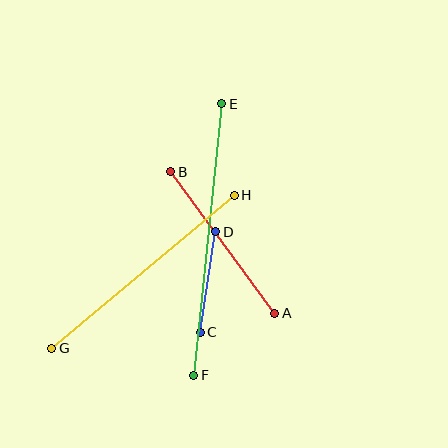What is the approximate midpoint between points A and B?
The midpoint is at approximately (223, 243) pixels.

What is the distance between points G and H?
The distance is approximately 238 pixels.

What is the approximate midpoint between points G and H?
The midpoint is at approximately (143, 272) pixels.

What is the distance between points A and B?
The distance is approximately 175 pixels.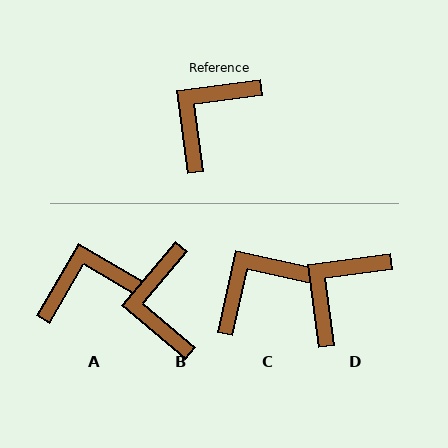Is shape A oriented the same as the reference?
No, it is off by about 37 degrees.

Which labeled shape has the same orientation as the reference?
D.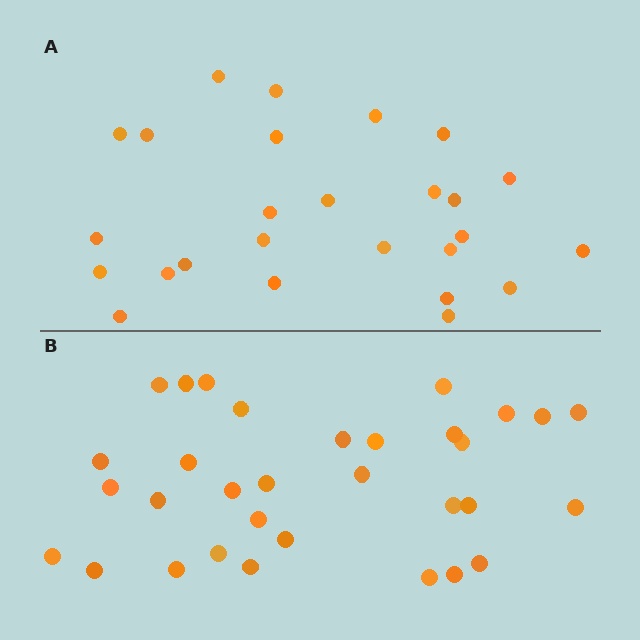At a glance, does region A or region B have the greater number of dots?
Region B (the bottom region) has more dots.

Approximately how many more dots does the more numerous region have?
Region B has about 6 more dots than region A.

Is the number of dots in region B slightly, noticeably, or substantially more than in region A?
Region B has only slightly more — the two regions are fairly close. The ratio is roughly 1.2 to 1.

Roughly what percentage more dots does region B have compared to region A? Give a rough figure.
About 25% more.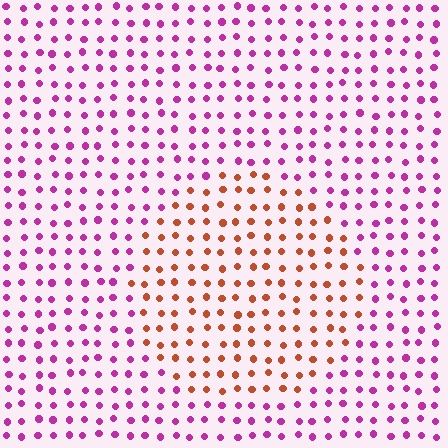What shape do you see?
I see a circle.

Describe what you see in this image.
The image is filled with small magenta elements in a uniform arrangement. A circle-shaped region is visible where the elements are tinted to a slightly different hue, forming a subtle color boundary.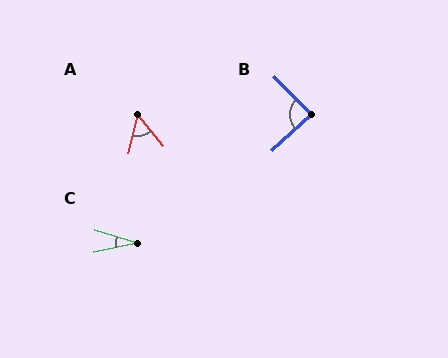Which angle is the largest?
B, at approximately 87 degrees.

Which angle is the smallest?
C, at approximately 28 degrees.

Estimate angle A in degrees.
Approximately 53 degrees.